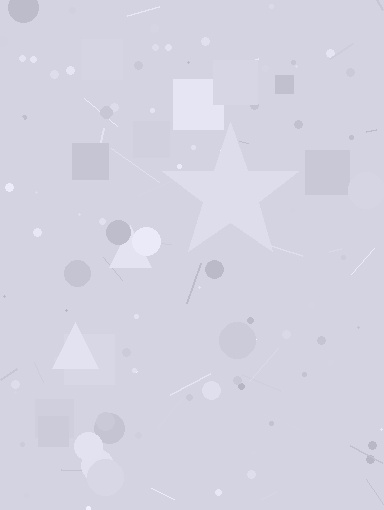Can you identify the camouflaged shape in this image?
The camouflaged shape is a star.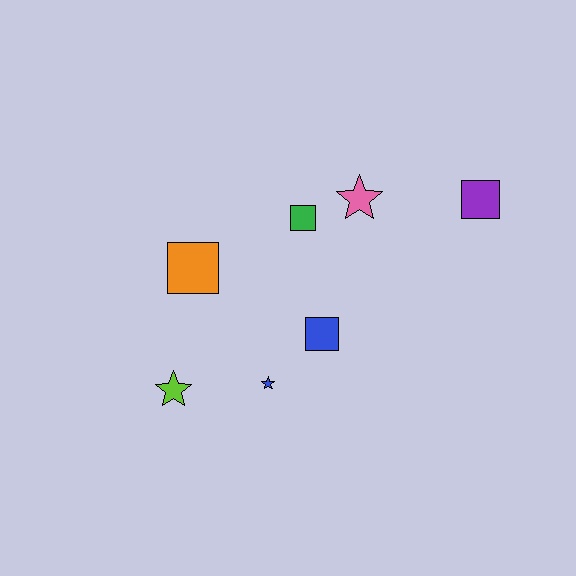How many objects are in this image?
There are 7 objects.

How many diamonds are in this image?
There are no diamonds.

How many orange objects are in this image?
There is 1 orange object.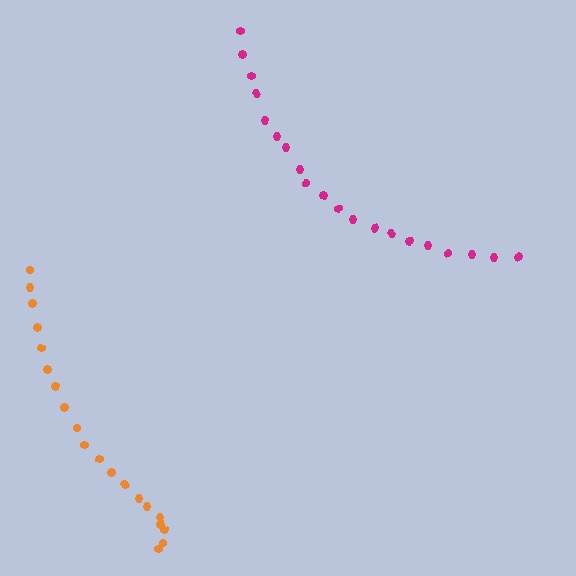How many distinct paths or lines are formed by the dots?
There are 2 distinct paths.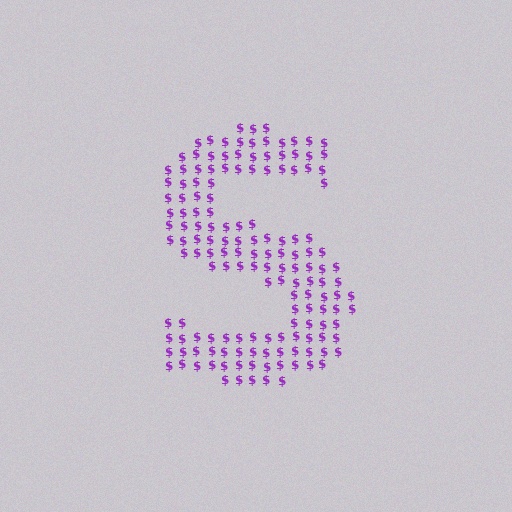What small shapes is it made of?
It is made of small dollar signs.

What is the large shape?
The large shape is the letter S.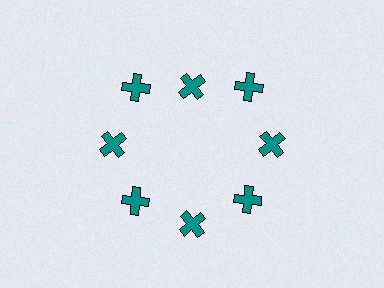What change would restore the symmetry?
The symmetry would be restored by moving it outward, back onto the ring so that all 8 crosses sit at equal angles and equal distance from the center.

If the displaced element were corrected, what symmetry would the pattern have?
It would have 8-fold rotational symmetry — the pattern would map onto itself every 45 degrees.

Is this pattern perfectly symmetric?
No. The 8 teal crosses are arranged in a ring, but one element near the 12 o'clock position is pulled inward toward the center, breaking the 8-fold rotational symmetry.